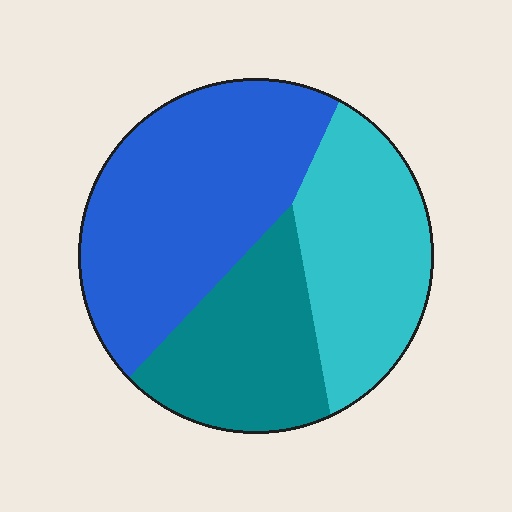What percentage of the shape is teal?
Teal takes up between a quarter and a half of the shape.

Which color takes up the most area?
Blue, at roughly 45%.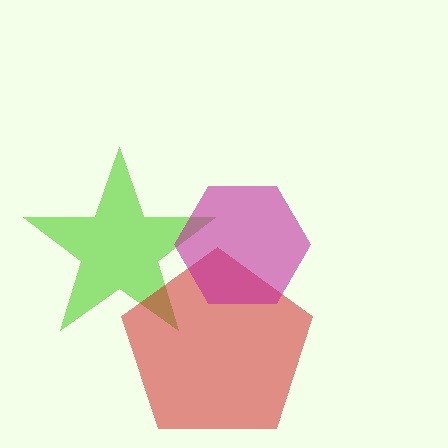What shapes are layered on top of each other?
The layered shapes are: a lime star, a red pentagon, a magenta hexagon.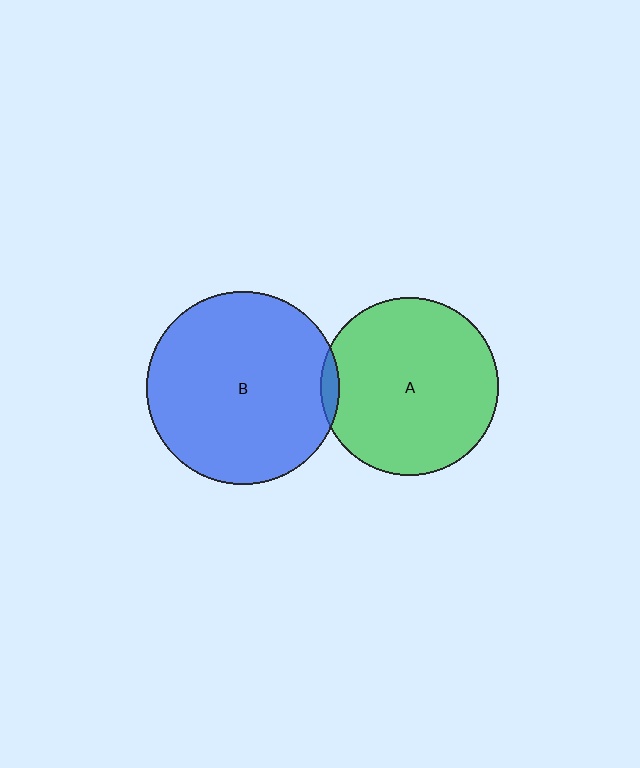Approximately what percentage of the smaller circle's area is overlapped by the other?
Approximately 5%.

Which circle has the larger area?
Circle B (blue).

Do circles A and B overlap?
Yes.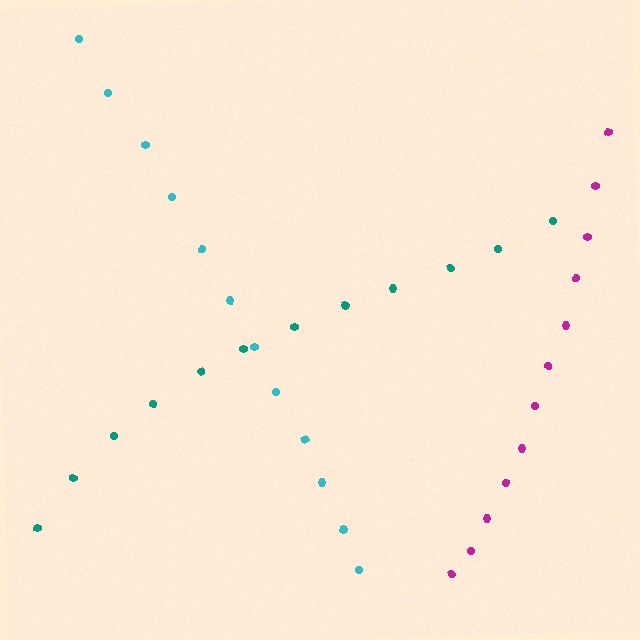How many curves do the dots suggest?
There are 3 distinct paths.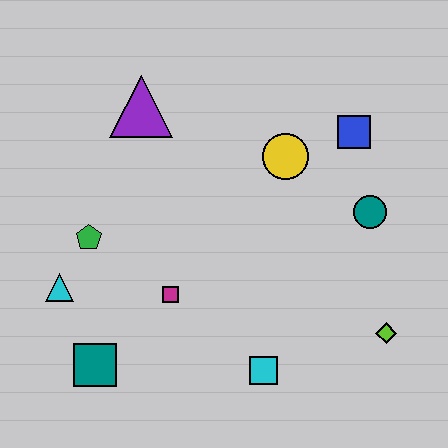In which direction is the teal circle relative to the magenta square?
The teal circle is to the right of the magenta square.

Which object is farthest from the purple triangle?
The lime diamond is farthest from the purple triangle.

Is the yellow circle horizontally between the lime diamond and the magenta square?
Yes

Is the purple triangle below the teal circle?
No